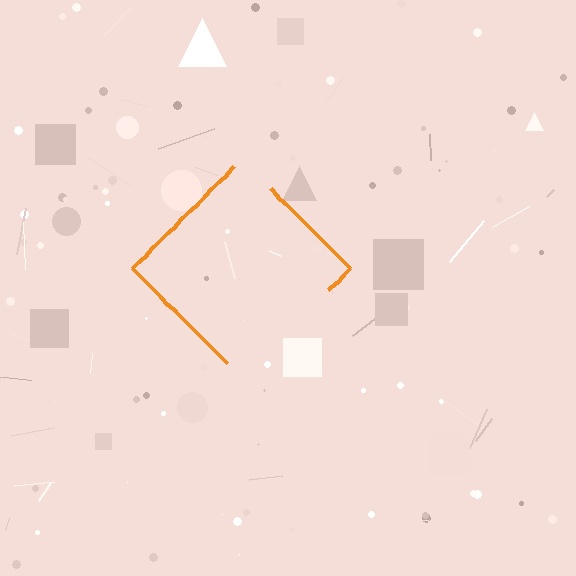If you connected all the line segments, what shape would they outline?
They would outline a diamond.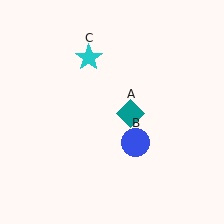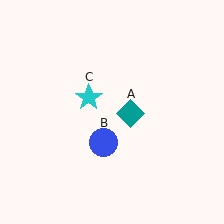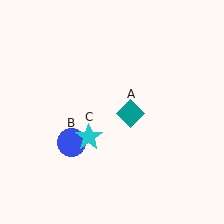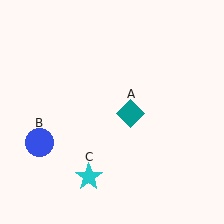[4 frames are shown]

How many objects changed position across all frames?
2 objects changed position: blue circle (object B), cyan star (object C).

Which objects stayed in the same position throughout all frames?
Teal diamond (object A) remained stationary.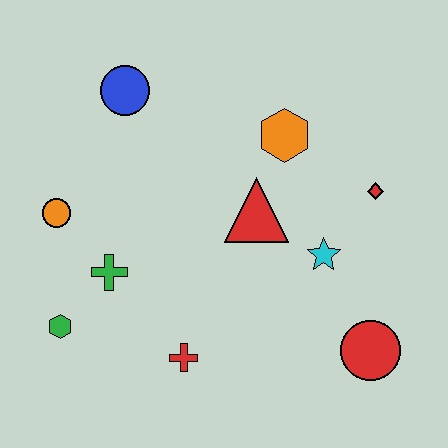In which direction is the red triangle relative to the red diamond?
The red triangle is to the left of the red diamond.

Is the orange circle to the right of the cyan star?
No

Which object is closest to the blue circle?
The orange circle is closest to the blue circle.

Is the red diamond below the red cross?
No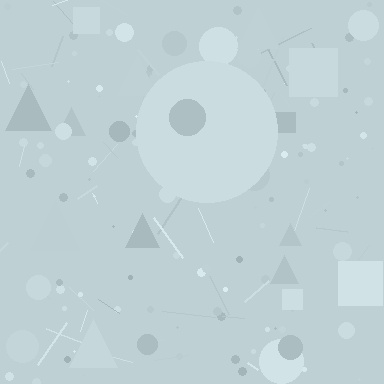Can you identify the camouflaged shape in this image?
The camouflaged shape is a circle.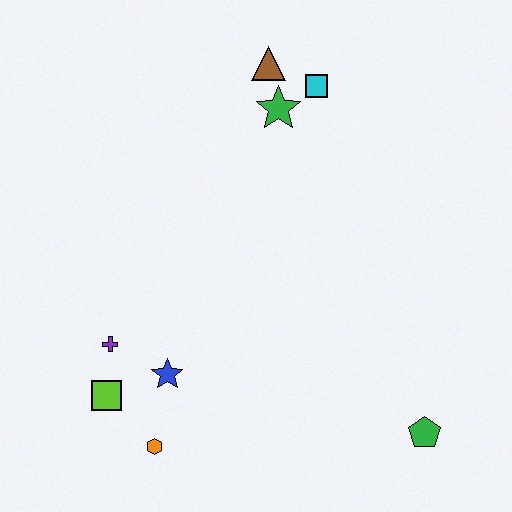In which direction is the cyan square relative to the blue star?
The cyan square is above the blue star.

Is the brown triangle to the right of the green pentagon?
No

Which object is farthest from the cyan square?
The orange hexagon is farthest from the cyan square.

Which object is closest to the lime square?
The purple cross is closest to the lime square.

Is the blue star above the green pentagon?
Yes